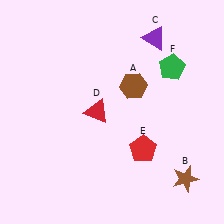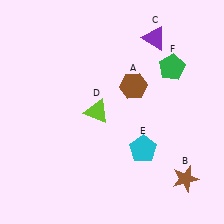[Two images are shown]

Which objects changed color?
D changed from red to lime. E changed from red to cyan.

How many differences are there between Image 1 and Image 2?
There are 2 differences between the two images.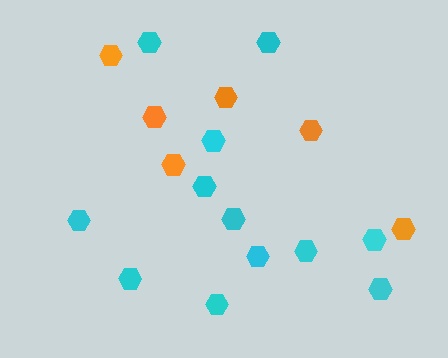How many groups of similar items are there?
There are 2 groups: one group of cyan hexagons (12) and one group of orange hexagons (6).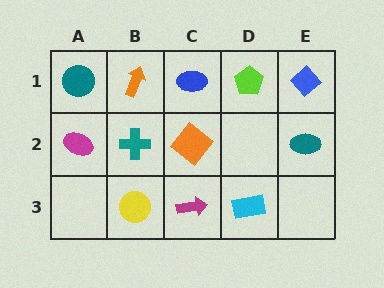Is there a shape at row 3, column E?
No, that cell is empty.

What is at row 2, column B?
A teal cross.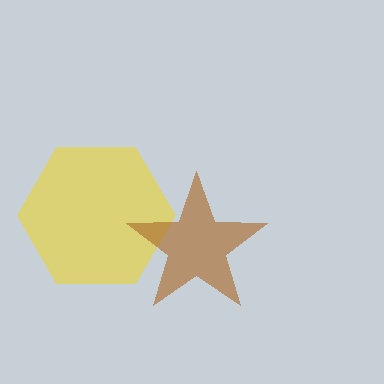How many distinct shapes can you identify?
There are 2 distinct shapes: a yellow hexagon, a brown star.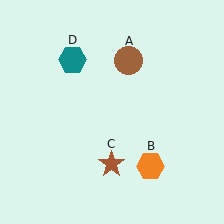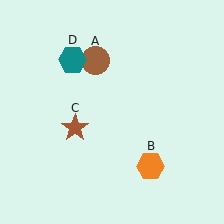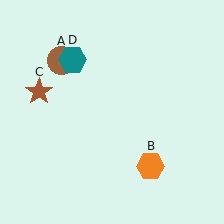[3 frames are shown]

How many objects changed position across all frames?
2 objects changed position: brown circle (object A), brown star (object C).